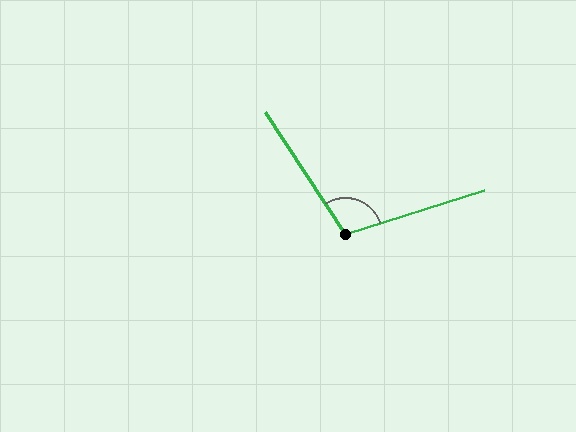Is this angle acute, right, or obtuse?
It is obtuse.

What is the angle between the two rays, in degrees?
Approximately 105 degrees.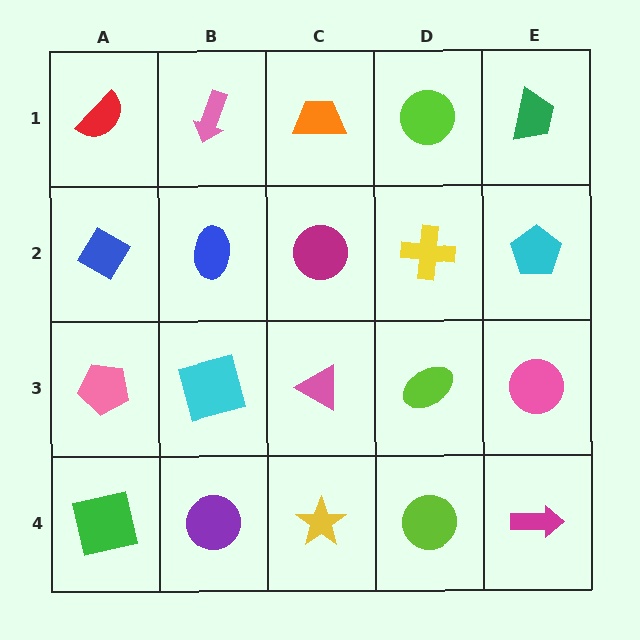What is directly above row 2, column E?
A green trapezoid.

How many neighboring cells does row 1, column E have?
2.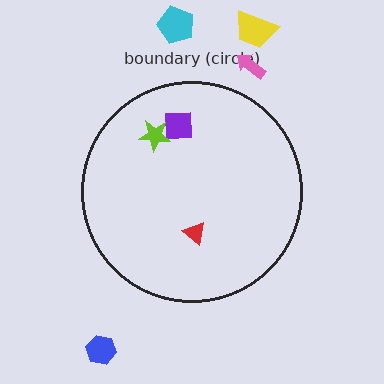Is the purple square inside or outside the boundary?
Inside.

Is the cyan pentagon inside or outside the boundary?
Outside.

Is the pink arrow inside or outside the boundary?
Outside.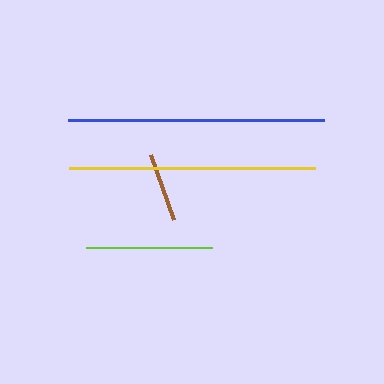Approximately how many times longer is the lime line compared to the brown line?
The lime line is approximately 1.8 times the length of the brown line.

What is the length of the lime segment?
The lime segment is approximately 127 pixels long.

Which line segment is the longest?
The blue line is the longest at approximately 257 pixels.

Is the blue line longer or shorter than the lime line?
The blue line is longer than the lime line.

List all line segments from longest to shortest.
From longest to shortest: blue, yellow, lime, brown.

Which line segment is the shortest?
The brown line is the shortest at approximately 69 pixels.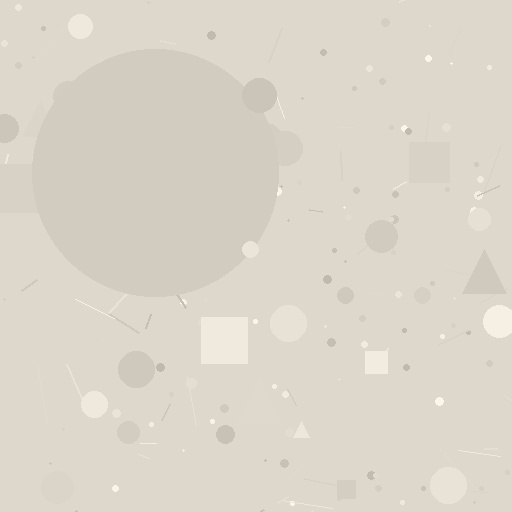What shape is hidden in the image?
A circle is hidden in the image.